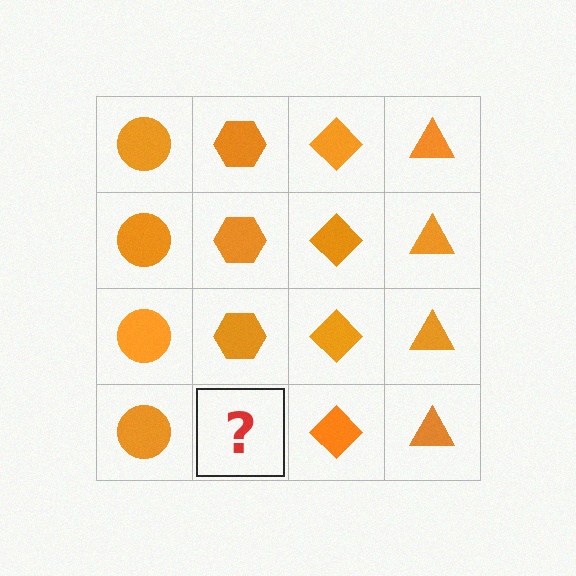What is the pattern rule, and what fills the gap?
The rule is that each column has a consistent shape. The gap should be filled with an orange hexagon.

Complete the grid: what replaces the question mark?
The question mark should be replaced with an orange hexagon.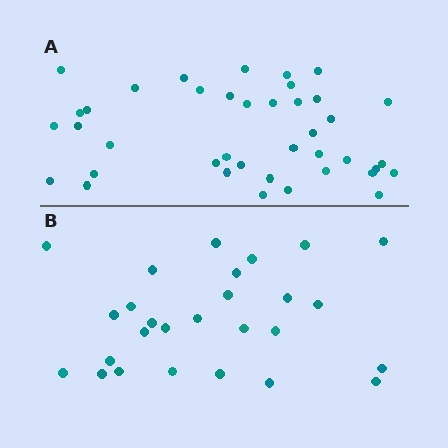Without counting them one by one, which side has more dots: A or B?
Region A (the top region) has more dots.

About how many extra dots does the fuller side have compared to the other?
Region A has approximately 15 more dots than region B.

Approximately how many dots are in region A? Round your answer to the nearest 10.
About 40 dots.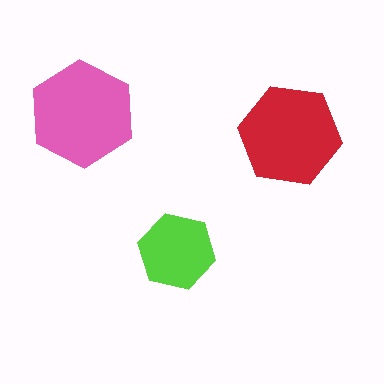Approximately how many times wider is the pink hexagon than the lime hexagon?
About 1.5 times wider.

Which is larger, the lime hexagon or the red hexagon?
The red one.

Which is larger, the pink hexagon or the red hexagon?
The pink one.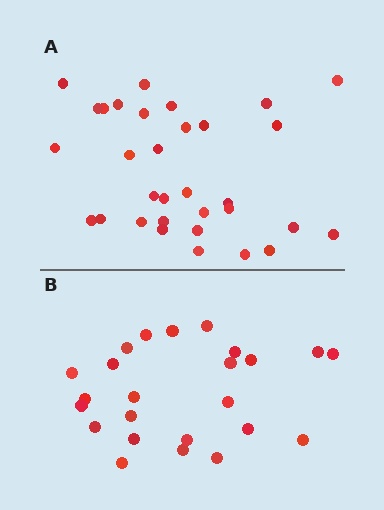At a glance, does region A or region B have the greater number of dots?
Region A (the top region) has more dots.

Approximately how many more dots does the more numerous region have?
Region A has roughly 8 or so more dots than region B.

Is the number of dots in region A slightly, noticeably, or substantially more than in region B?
Region A has noticeably more, but not dramatically so. The ratio is roughly 1.3 to 1.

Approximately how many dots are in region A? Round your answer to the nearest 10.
About 30 dots. (The exact count is 32, which rounds to 30.)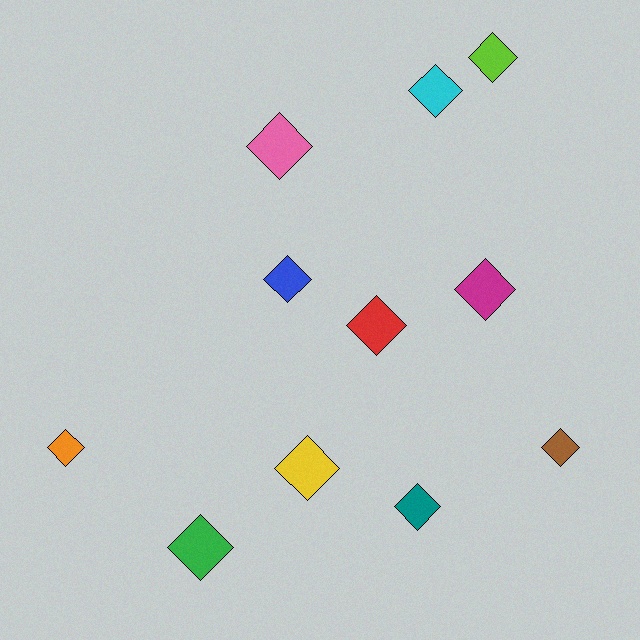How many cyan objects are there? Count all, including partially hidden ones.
There is 1 cyan object.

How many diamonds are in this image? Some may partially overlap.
There are 11 diamonds.